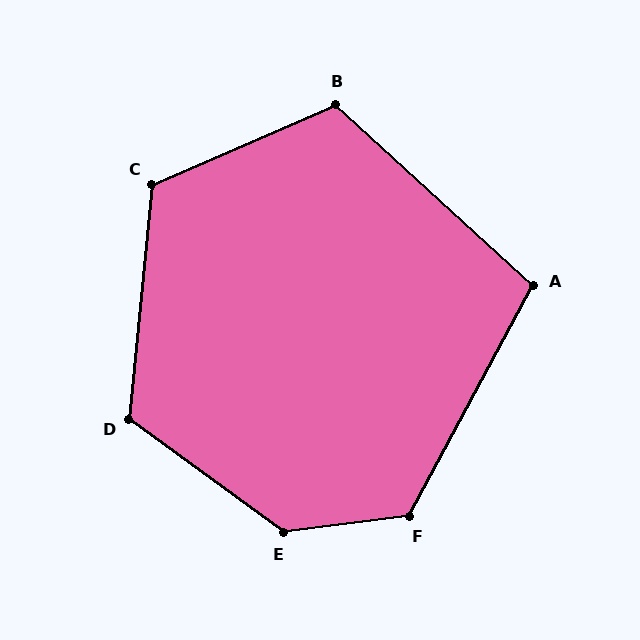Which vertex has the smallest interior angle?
A, at approximately 104 degrees.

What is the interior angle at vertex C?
Approximately 119 degrees (obtuse).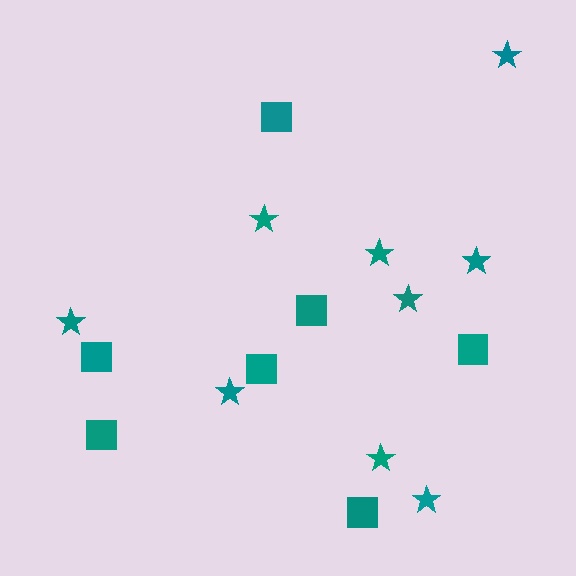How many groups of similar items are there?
There are 2 groups: one group of squares (7) and one group of stars (9).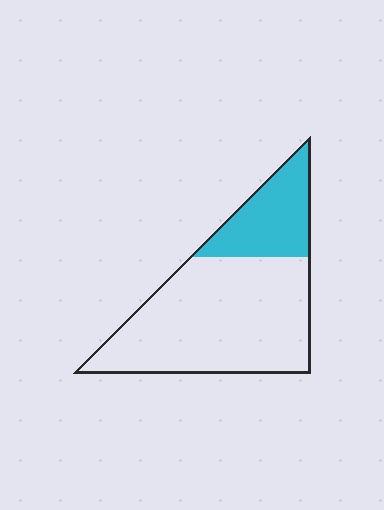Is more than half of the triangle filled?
No.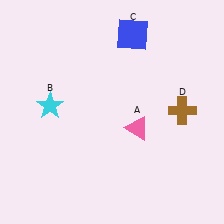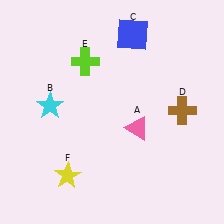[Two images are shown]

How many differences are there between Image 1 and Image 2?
There are 2 differences between the two images.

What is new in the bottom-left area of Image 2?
A yellow star (F) was added in the bottom-left area of Image 2.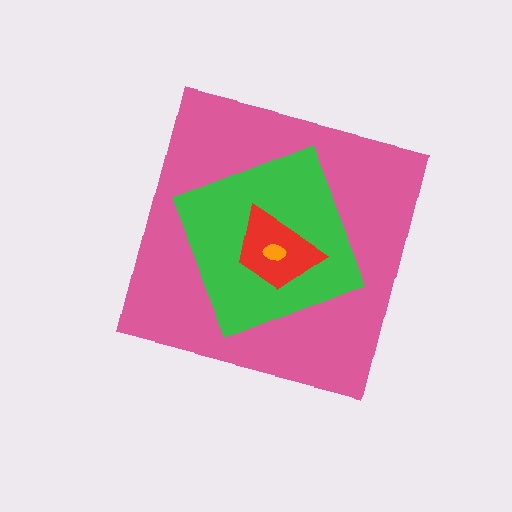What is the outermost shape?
The pink square.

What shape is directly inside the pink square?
The green square.